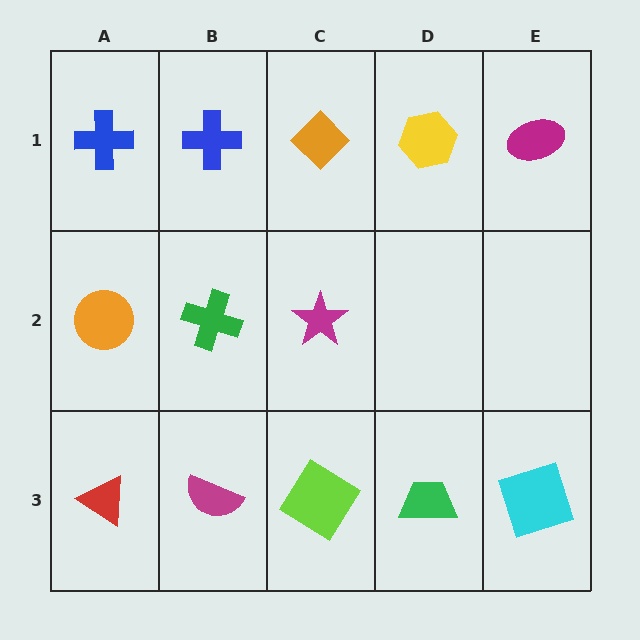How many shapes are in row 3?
5 shapes.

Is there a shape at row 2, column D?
No, that cell is empty.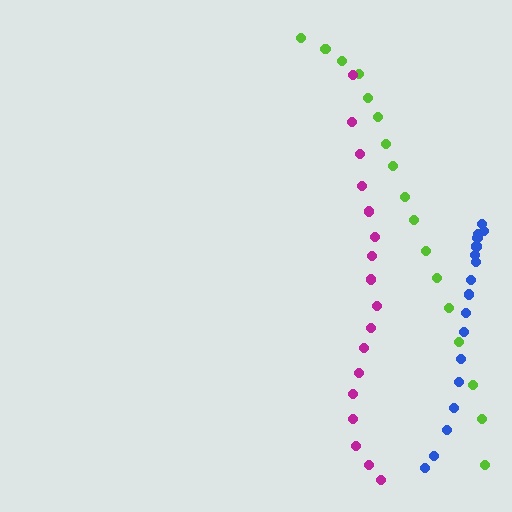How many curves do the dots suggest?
There are 3 distinct paths.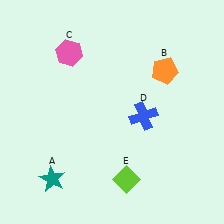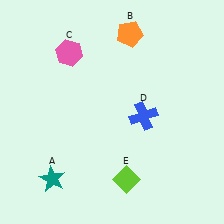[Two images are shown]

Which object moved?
The orange pentagon (B) moved up.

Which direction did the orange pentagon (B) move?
The orange pentagon (B) moved up.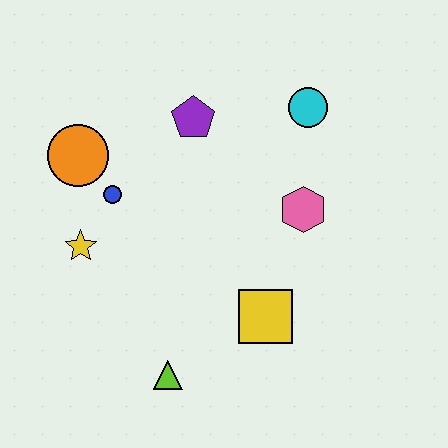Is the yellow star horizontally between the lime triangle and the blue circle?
No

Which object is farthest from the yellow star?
The cyan circle is farthest from the yellow star.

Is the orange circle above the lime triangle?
Yes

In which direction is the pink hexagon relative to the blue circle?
The pink hexagon is to the right of the blue circle.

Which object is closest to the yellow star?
The blue circle is closest to the yellow star.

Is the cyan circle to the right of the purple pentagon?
Yes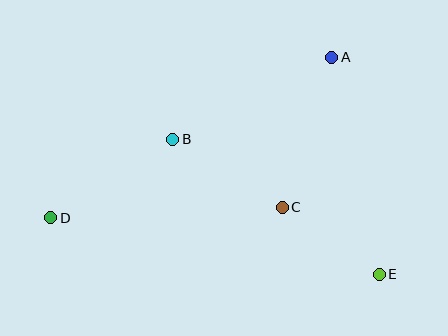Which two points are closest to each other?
Points C and E are closest to each other.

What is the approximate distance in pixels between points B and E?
The distance between B and E is approximately 247 pixels.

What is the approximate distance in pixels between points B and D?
The distance between B and D is approximately 145 pixels.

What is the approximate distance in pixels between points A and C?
The distance between A and C is approximately 158 pixels.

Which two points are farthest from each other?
Points D and E are farthest from each other.